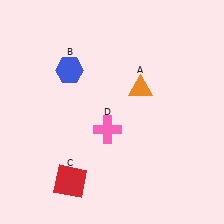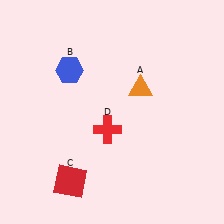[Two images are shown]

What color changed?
The cross (D) changed from pink in Image 1 to red in Image 2.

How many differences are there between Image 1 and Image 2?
There is 1 difference between the two images.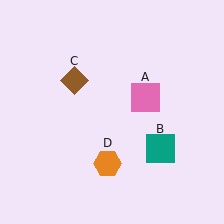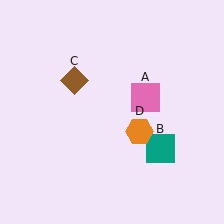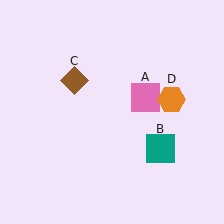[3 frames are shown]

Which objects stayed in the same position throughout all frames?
Pink square (object A) and teal square (object B) and brown diamond (object C) remained stationary.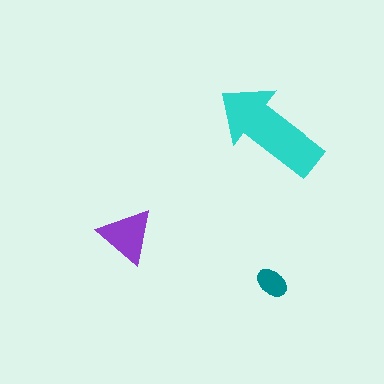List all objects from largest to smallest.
The cyan arrow, the purple triangle, the teal ellipse.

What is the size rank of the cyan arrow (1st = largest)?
1st.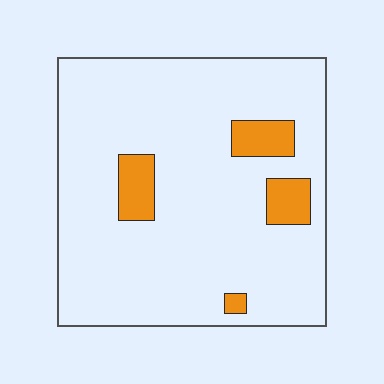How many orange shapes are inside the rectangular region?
4.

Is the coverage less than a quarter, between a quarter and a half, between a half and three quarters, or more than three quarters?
Less than a quarter.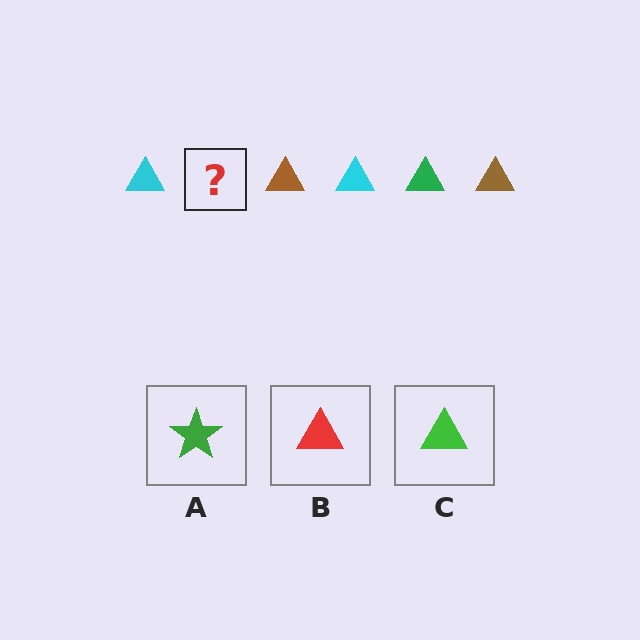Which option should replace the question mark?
Option C.